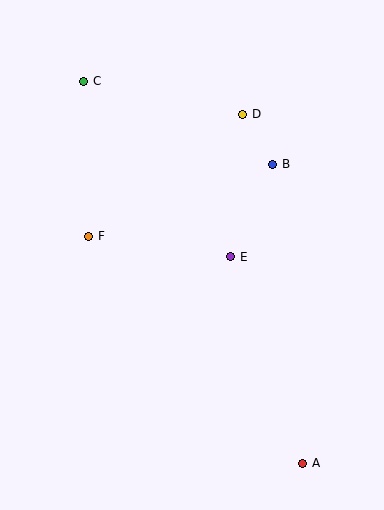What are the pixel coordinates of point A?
Point A is at (303, 463).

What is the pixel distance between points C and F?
The distance between C and F is 155 pixels.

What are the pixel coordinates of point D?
Point D is at (243, 114).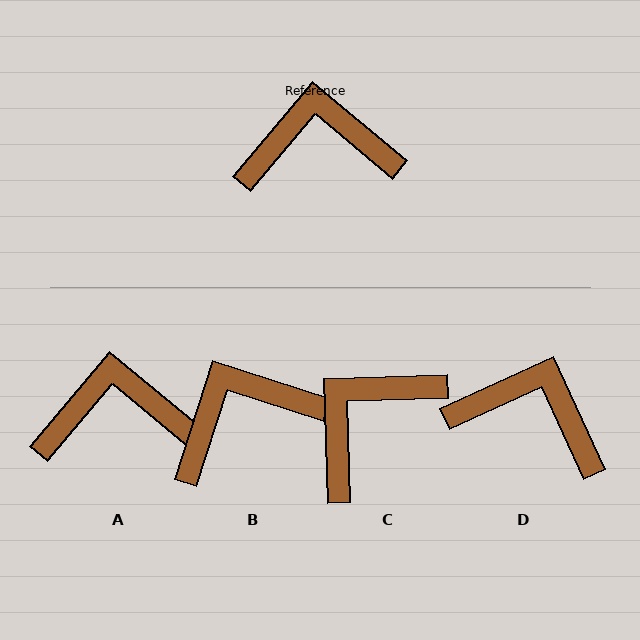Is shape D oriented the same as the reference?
No, it is off by about 25 degrees.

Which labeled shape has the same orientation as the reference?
A.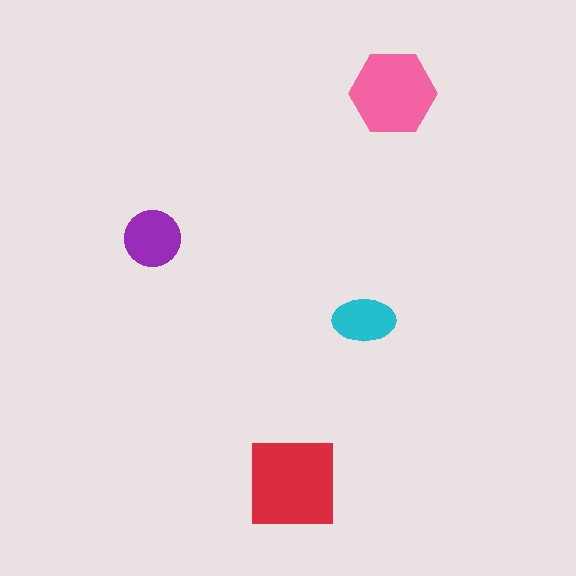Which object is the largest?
The red square.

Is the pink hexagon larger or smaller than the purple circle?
Larger.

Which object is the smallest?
The cyan ellipse.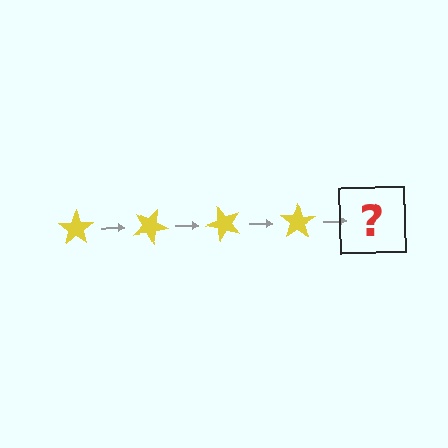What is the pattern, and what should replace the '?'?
The pattern is that the star rotates 25 degrees each step. The '?' should be a yellow star rotated 100 degrees.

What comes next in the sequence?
The next element should be a yellow star rotated 100 degrees.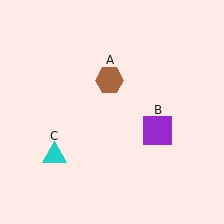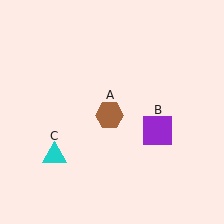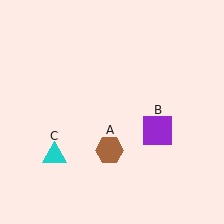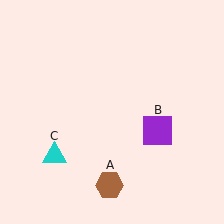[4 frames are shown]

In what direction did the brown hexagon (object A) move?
The brown hexagon (object A) moved down.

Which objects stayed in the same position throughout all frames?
Purple square (object B) and cyan triangle (object C) remained stationary.